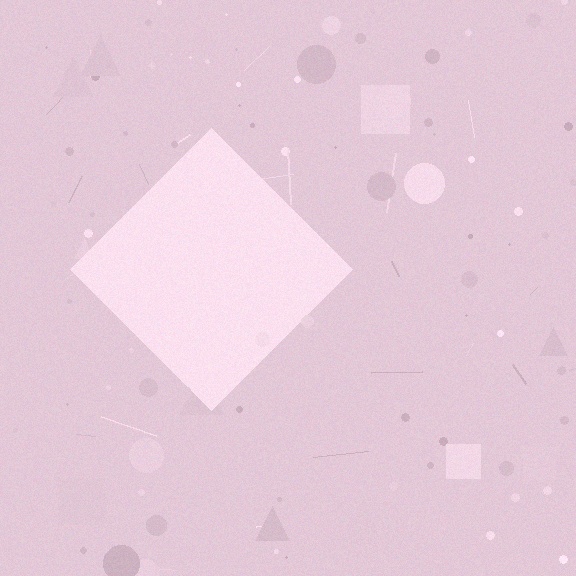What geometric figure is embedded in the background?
A diamond is embedded in the background.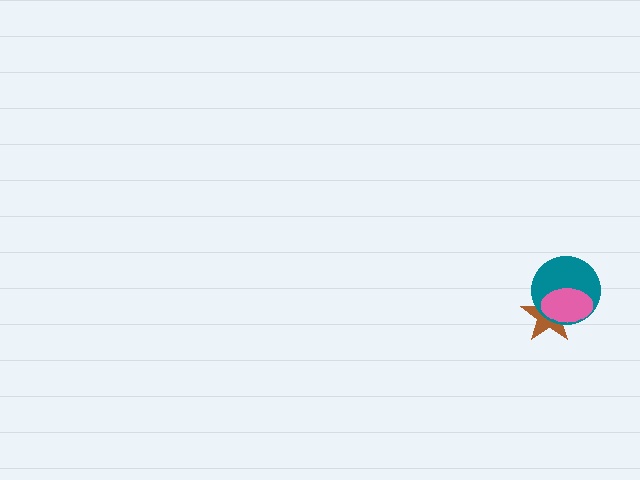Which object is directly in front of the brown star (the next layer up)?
The teal circle is directly in front of the brown star.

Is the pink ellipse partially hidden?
No, no other shape covers it.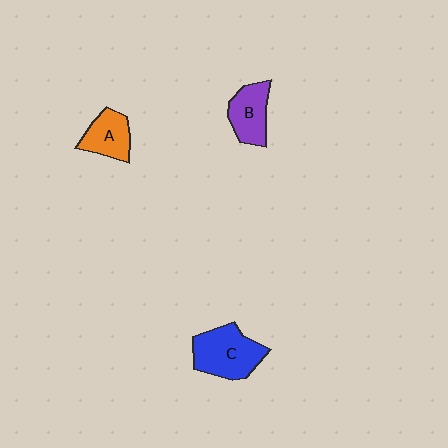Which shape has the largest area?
Shape C (blue).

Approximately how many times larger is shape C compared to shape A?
Approximately 1.5 times.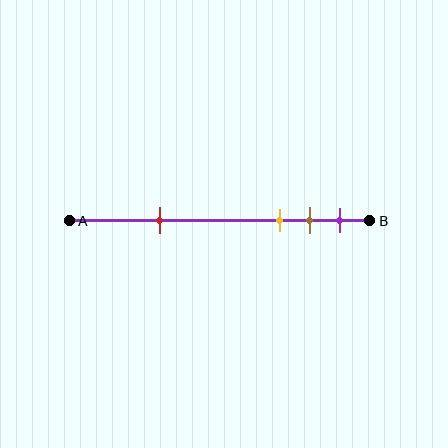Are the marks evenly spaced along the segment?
No, the marks are not evenly spaced.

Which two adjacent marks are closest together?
The brown and purple marks are the closest adjacent pair.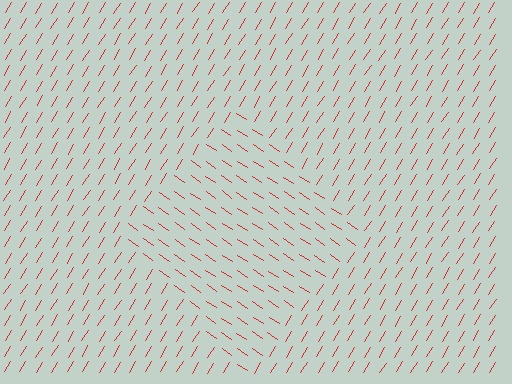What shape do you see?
I see a diamond.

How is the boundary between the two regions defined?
The boundary is defined purely by a change in line orientation (approximately 87 degrees difference). All lines are the same color and thickness.